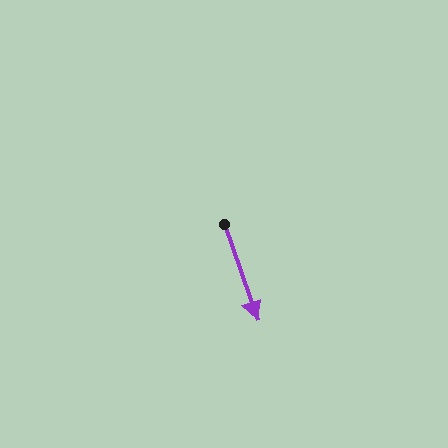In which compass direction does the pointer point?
South.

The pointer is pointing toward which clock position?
Roughly 5 o'clock.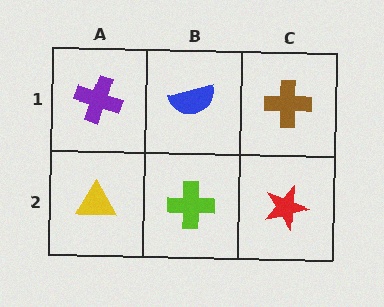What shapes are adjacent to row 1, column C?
A red star (row 2, column C), a blue semicircle (row 1, column B).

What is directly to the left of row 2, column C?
A lime cross.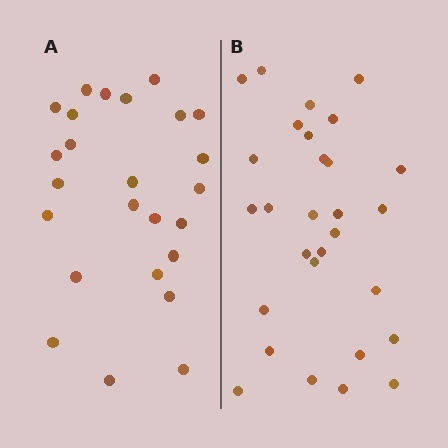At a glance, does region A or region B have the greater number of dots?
Region B (the right region) has more dots.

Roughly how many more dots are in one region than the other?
Region B has about 4 more dots than region A.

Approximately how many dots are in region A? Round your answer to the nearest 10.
About 20 dots. (The exact count is 25, which rounds to 20.)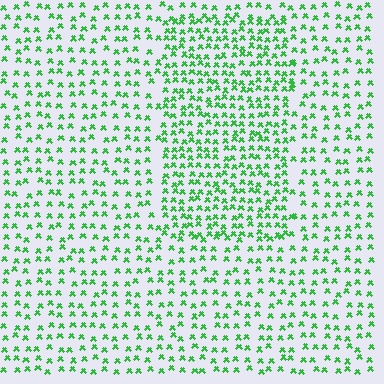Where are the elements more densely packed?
The elements are more densely packed inside the rectangle boundary.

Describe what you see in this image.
The image contains small green elements arranged at two different densities. A rectangle-shaped region is visible where the elements are more densely packed than the surrounding area.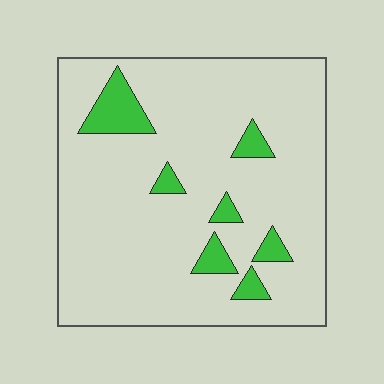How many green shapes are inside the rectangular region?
7.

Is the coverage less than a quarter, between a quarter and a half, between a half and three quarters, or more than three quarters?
Less than a quarter.